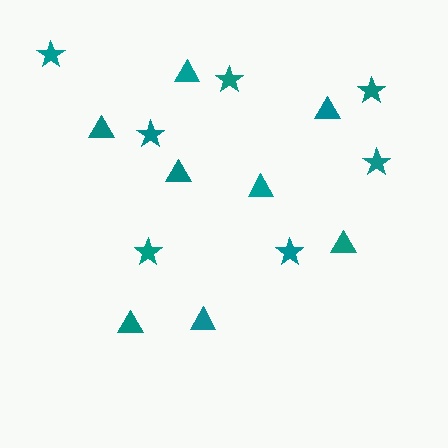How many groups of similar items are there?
There are 2 groups: one group of stars (7) and one group of triangles (8).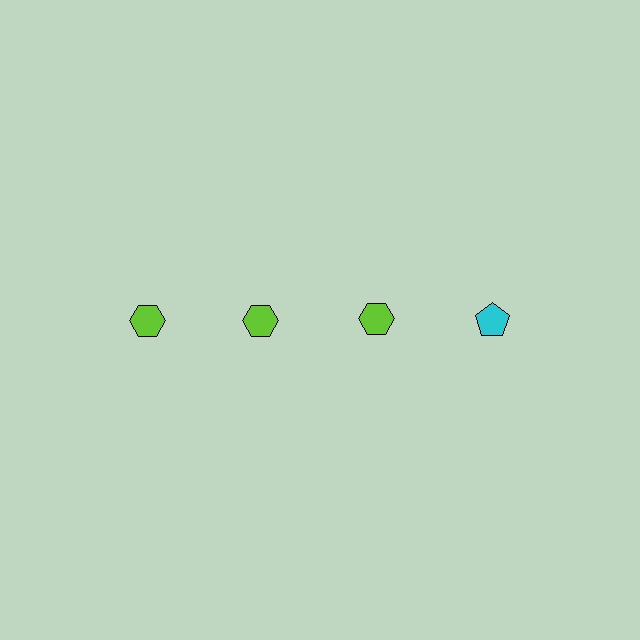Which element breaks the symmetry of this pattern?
The cyan pentagon in the top row, second from right column breaks the symmetry. All other shapes are lime hexagons.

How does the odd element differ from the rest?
It differs in both color (cyan instead of lime) and shape (pentagon instead of hexagon).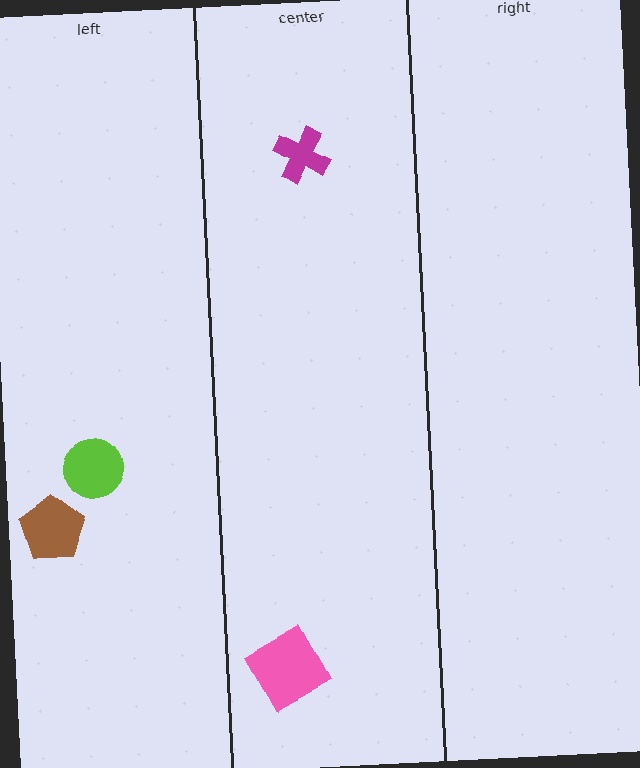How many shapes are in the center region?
2.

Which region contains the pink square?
The center region.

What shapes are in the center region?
The pink square, the magenta cross.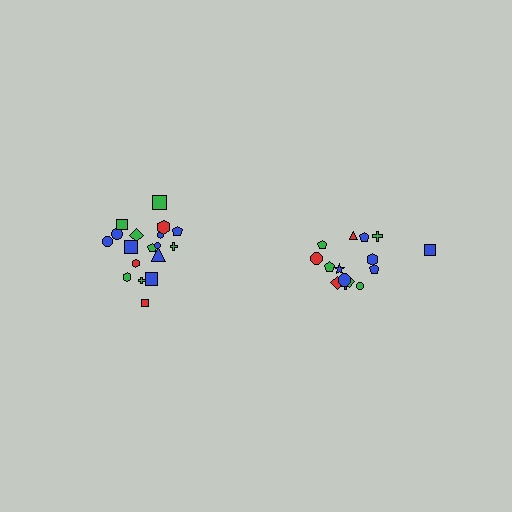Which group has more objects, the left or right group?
The left group.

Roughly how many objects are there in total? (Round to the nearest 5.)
Roughly 35 objects in total.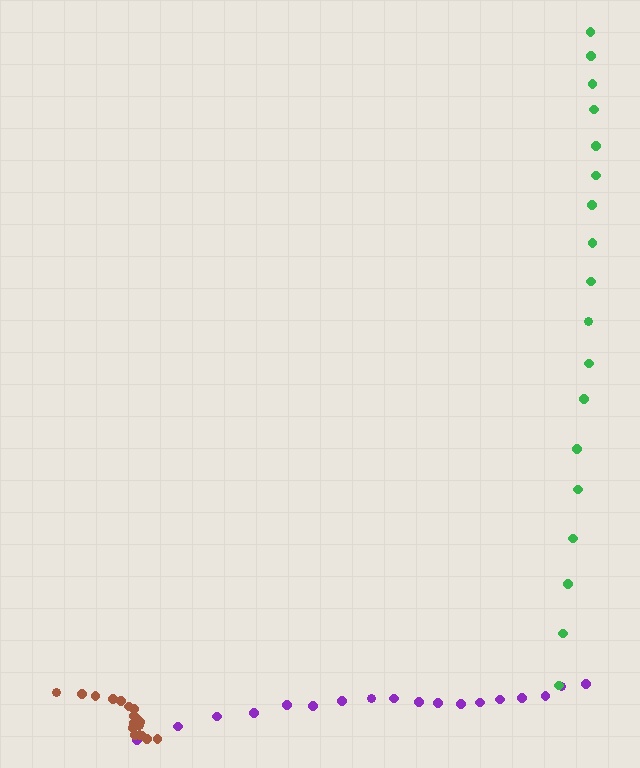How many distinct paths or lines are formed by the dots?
There are 3 distinct paths.